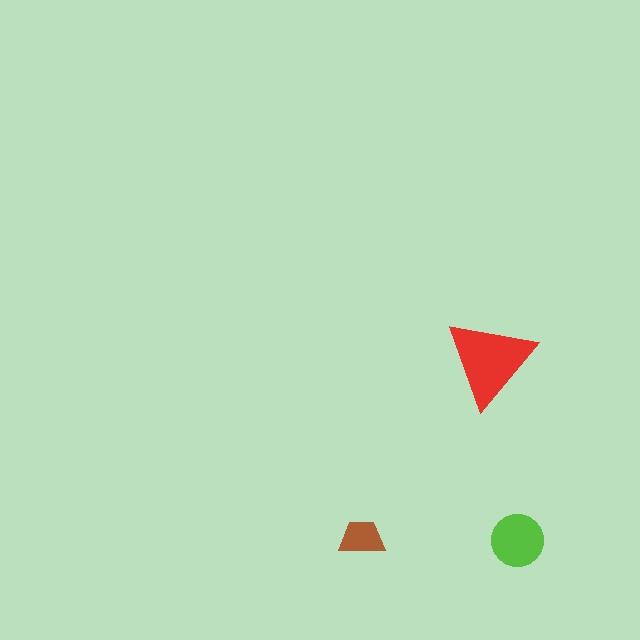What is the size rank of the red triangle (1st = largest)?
1st.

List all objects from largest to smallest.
The red triangle, the lime circle, the brown trapezoid.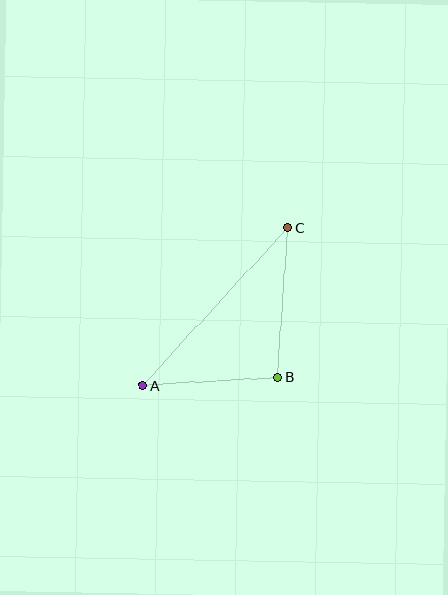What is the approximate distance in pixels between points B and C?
The distance between B and C is approximately 150 pixels.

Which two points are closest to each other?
Points A and B are closest to each other.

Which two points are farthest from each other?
Points A and C are farthest from each other.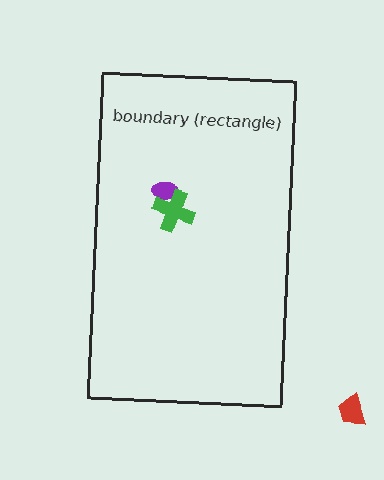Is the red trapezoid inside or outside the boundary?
Outside.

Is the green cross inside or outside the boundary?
Inside.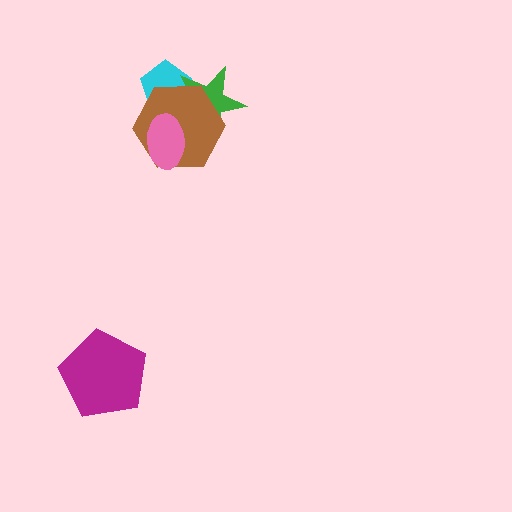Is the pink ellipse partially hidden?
No, no other shape covers it.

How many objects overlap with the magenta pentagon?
0 objects overlap with the magenta pentagon.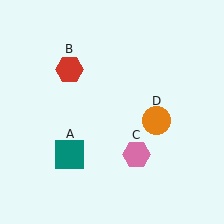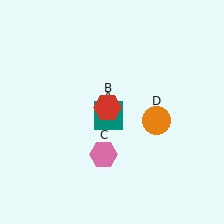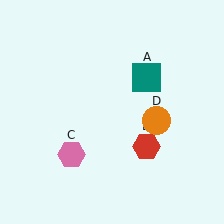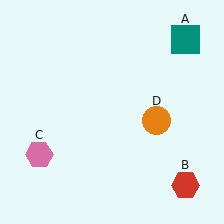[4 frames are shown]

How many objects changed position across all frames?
3 objects changed position: teal square (object A), red hexagon (object B), pink hexagon (object C).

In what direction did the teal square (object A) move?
The teal square (object A) moved up and to the right.